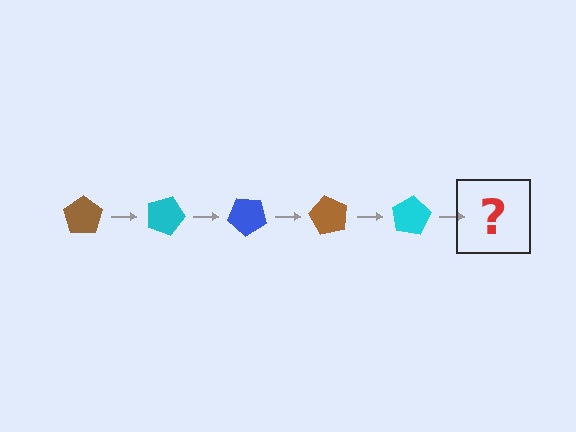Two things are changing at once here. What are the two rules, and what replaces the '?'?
The two rules are that it rotates 20 degrees each step and the color cycles through brown, cyan, and blue. The '?' should be a blue pentagon, rotated 100 degrees from the start.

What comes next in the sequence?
The next element should be a blue pentagon, rotated 100 degrees from the start.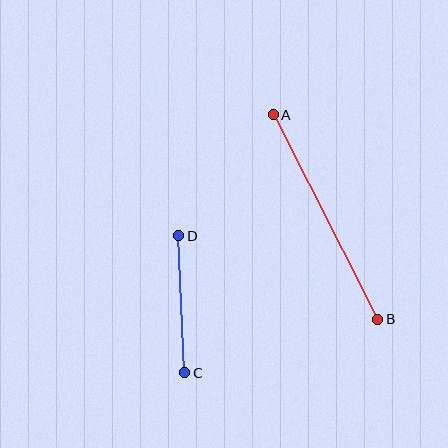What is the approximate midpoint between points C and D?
The midpoint is at approximately (182, 304) pixels.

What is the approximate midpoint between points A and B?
The midpoint is at approximately (325, 217) pixels.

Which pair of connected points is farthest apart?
Points A and B are farthest apart.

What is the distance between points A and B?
The distance is approximately 230 pixels.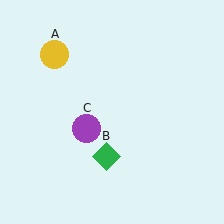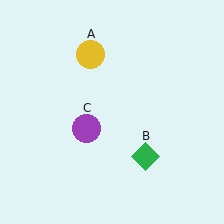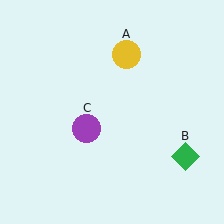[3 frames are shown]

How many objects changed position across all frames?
2 objects changed position: yellow circle (object A), green diamond (object B).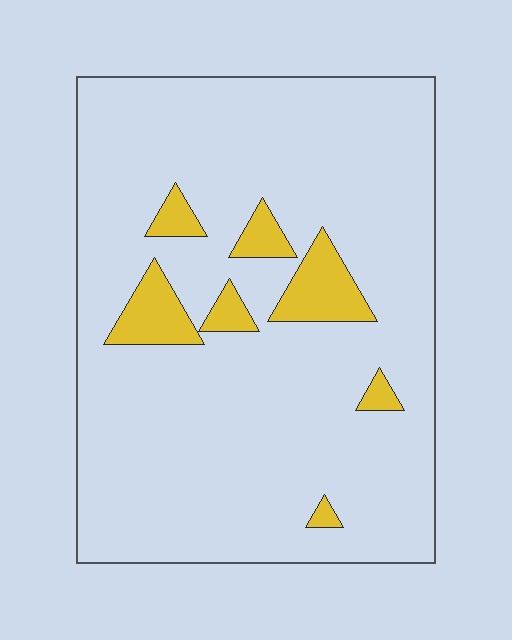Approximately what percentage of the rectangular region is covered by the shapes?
Approximately 10%.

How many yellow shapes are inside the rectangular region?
7.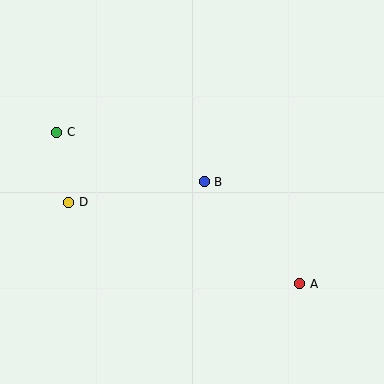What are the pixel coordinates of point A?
Point A is at (300, 284).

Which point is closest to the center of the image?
Point B at (204, 182) is closest to the center.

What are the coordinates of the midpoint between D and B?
The midpoint between D and B is at (137, 192).